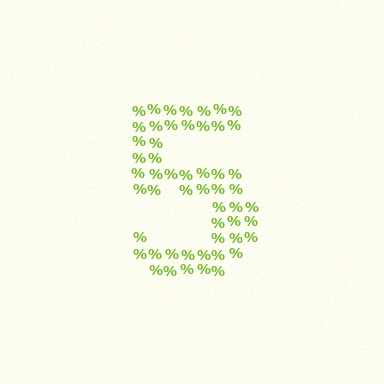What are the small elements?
The small elements are percent signs.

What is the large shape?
The large shape is the digit 5.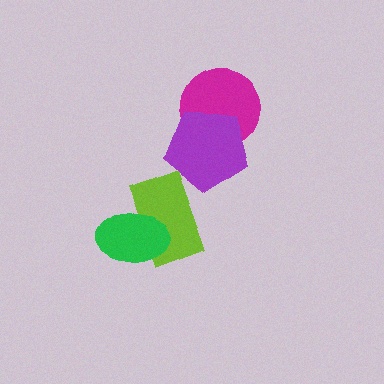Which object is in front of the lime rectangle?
The green ellipse is in front of the lime rectangle.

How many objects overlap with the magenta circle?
1 object overlaps with the magenta circle.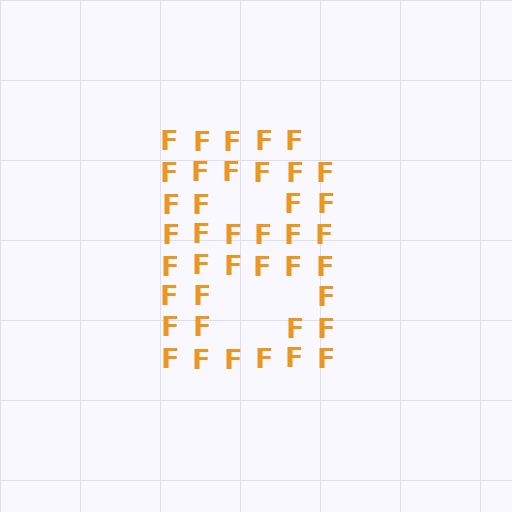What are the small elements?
The small elements are letter F's.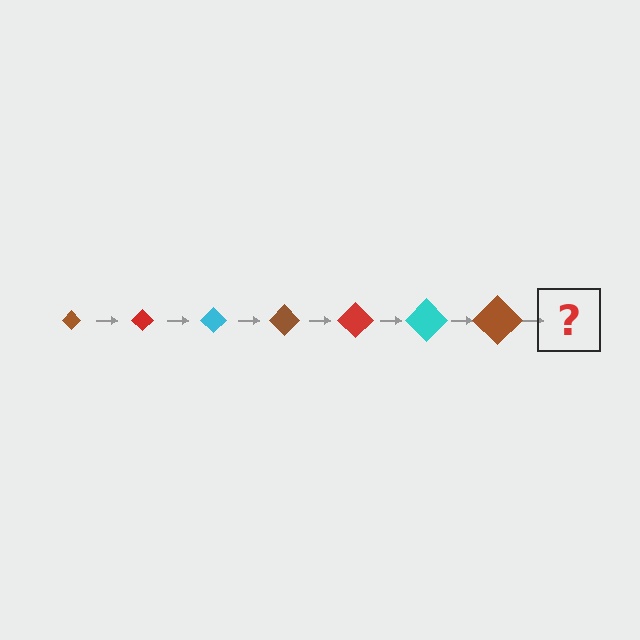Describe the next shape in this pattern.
It should be a red diamond, larger than the previous one.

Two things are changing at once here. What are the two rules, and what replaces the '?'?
The two rules are that the diamond grows larger each step and the color cycles through brown, red, and cyan. The '?' should be a red diamond, larger than the previous one.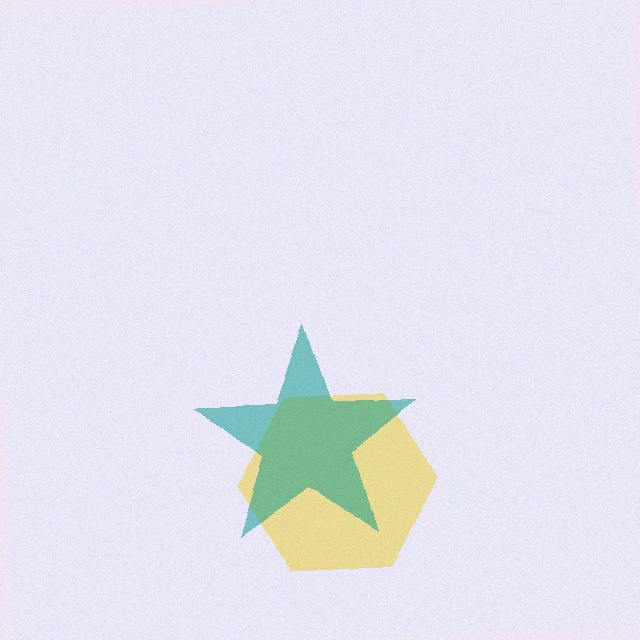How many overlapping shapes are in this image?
There are 2 overlapping shapes in the image.